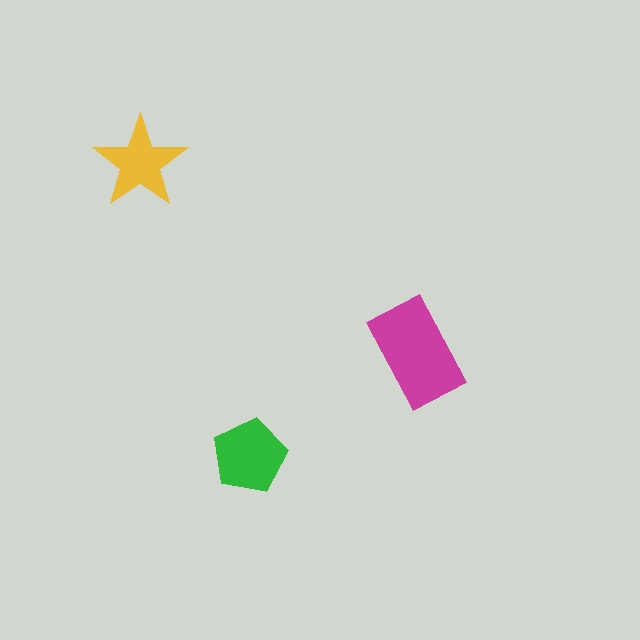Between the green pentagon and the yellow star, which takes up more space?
The green pentagon.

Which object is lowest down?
The green pentagon is bottommost.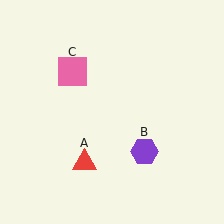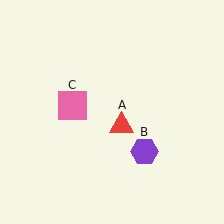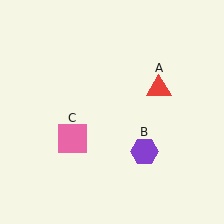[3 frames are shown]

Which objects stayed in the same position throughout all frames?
Purple hexagon (object B) remained stationary.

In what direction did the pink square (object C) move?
The pink square (object C) moved down.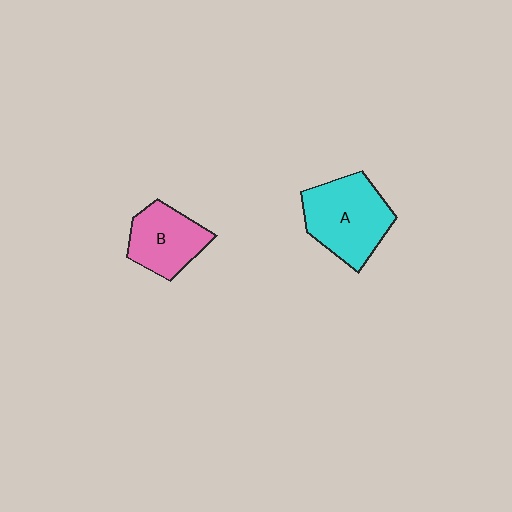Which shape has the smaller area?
Shape B (pink).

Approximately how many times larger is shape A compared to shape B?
Approximately 1.4 times.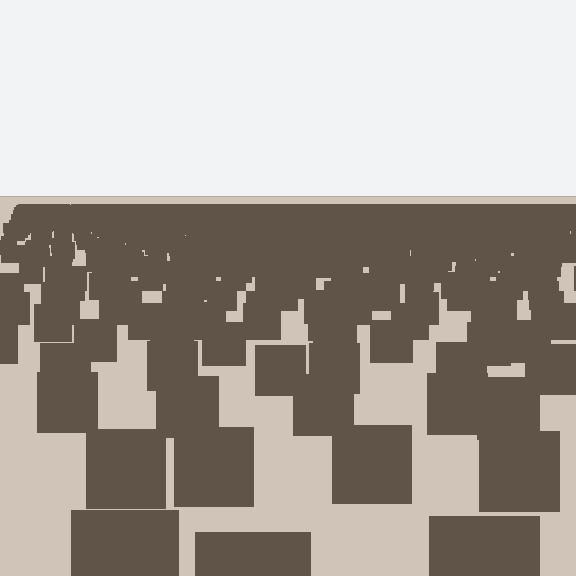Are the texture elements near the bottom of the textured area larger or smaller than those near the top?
Larger. Near the bottom, elements are closer to the viewer and appear at a bigger on-screen size.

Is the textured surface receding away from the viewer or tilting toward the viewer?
The surface is receding away from the viewer. Texture elements get smaller and denser toward the top.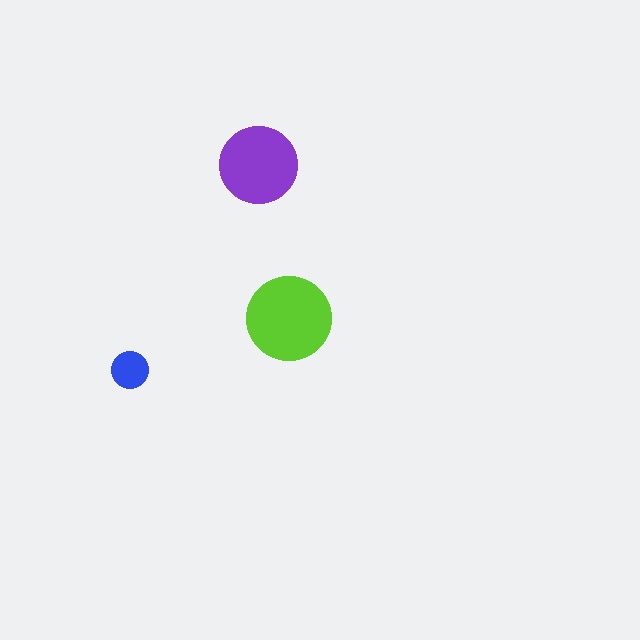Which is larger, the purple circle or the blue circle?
The purple one.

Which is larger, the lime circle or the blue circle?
The lime one.